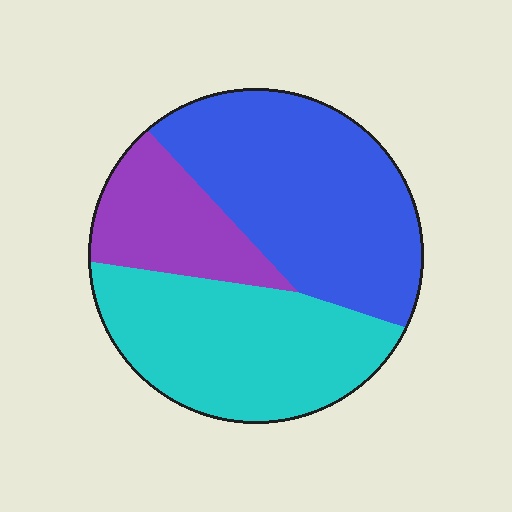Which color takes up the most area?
Blue, at roughly 45%.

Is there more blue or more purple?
Blue.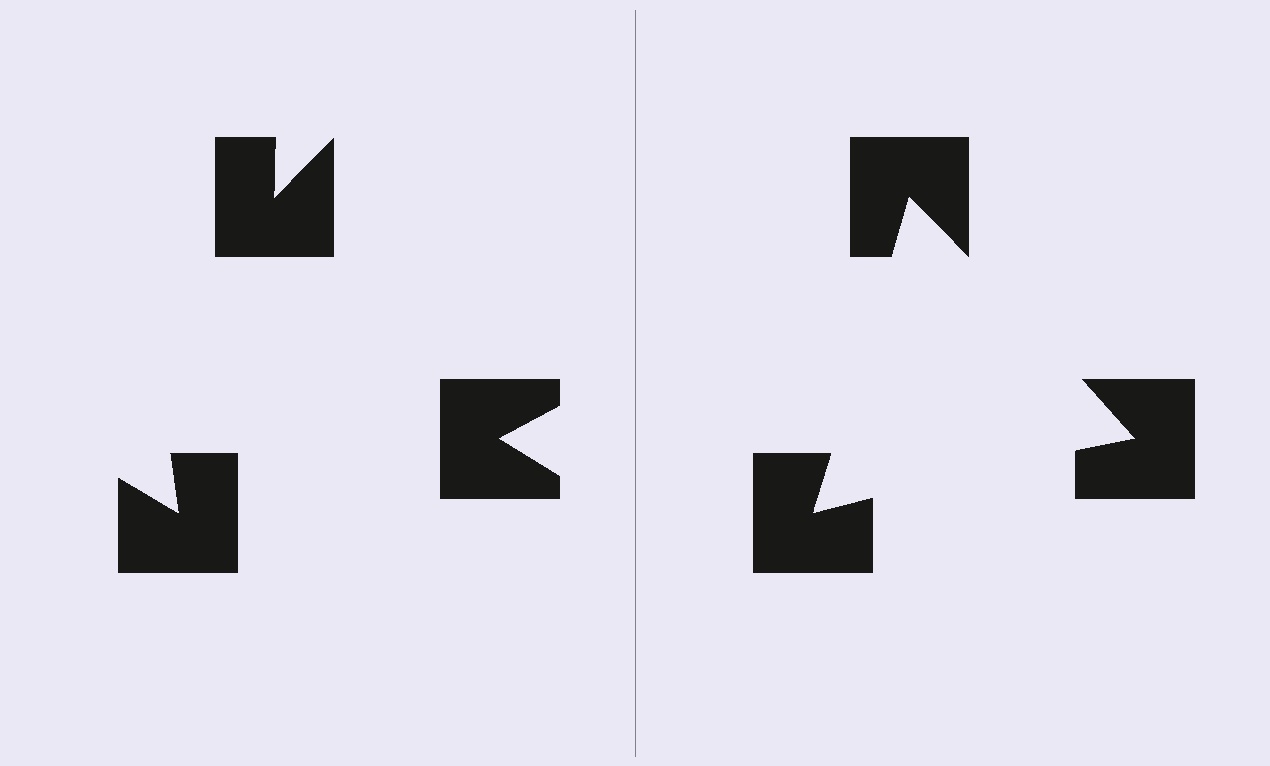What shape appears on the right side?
An illusory triangle.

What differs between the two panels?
The notched squares are positioned identically on both sides; only the wedge orientations differ. On the right they align to a triangle; on the left they are misaligned.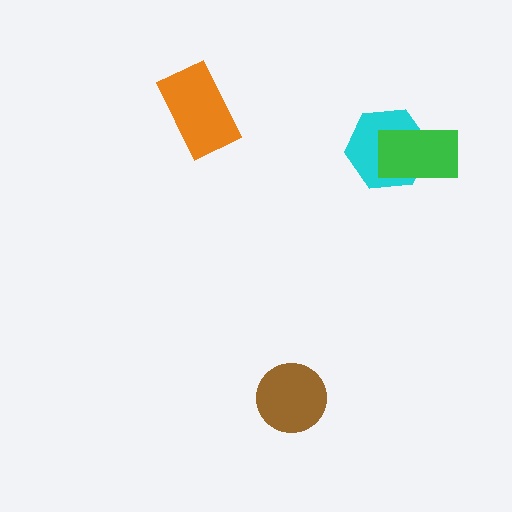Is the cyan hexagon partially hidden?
Yes, it is partially covered by another shape.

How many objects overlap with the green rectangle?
1 object overlaps with the green rectangle.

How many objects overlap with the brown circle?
0 objects overlap with the brown circle.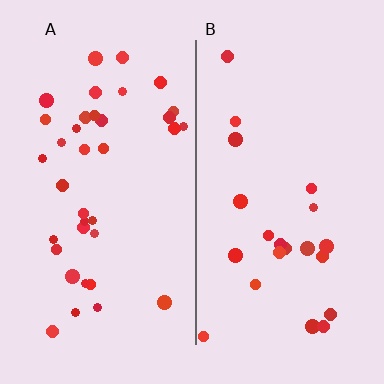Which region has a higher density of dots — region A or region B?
A (the left).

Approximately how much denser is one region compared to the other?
Approximately 1.7× — region A over region B.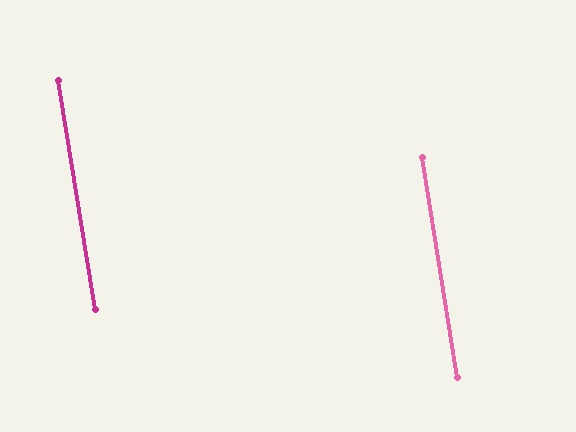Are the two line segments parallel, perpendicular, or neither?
Parallel — their directions differ by only 0.0°.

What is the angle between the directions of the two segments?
Approximately 0 degrees.